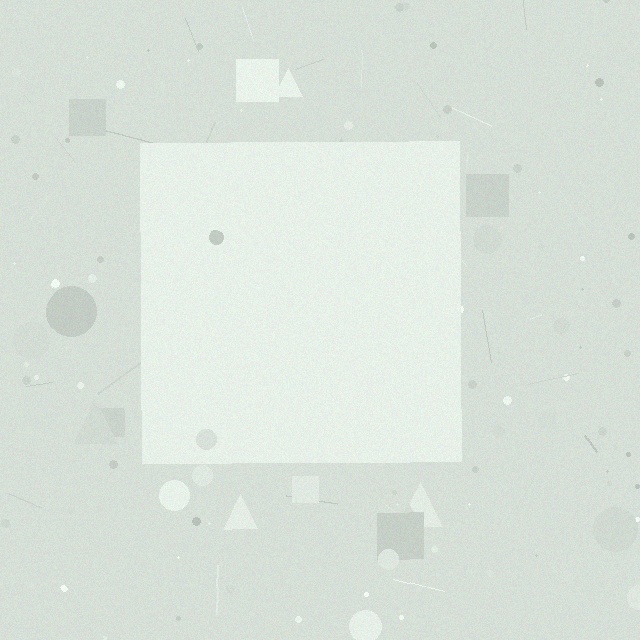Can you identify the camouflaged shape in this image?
The camouflaged shape is a square.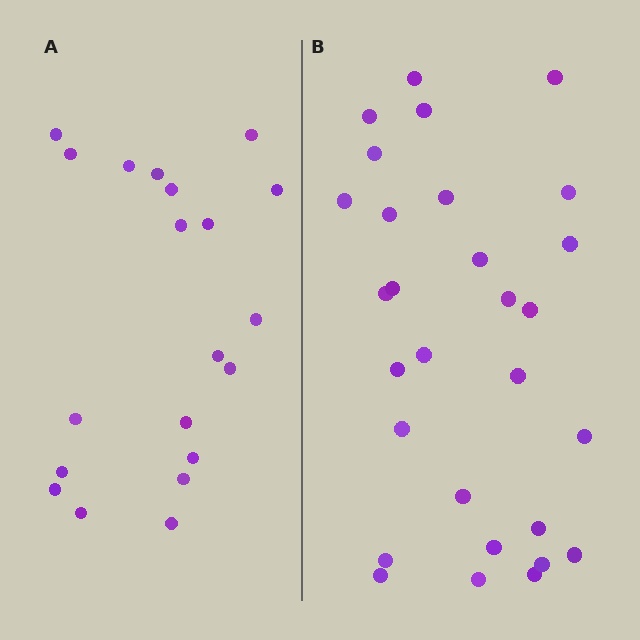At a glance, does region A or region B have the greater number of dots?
Region B (the right region) has more dots.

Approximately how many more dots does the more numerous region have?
Region B has roughly 8 or so more dots than region A.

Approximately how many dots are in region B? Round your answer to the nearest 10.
About 30 dots. (The exact count is 29, which rounds to 30.)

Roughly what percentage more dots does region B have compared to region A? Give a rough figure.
About 45% more.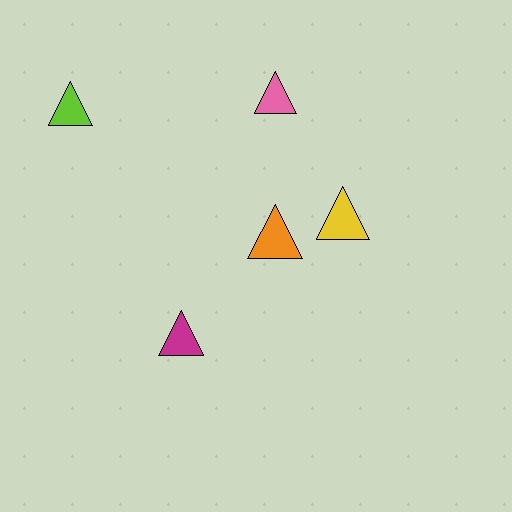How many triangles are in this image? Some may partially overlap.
There are 5 triangles.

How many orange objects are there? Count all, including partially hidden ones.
There is 1 orange object.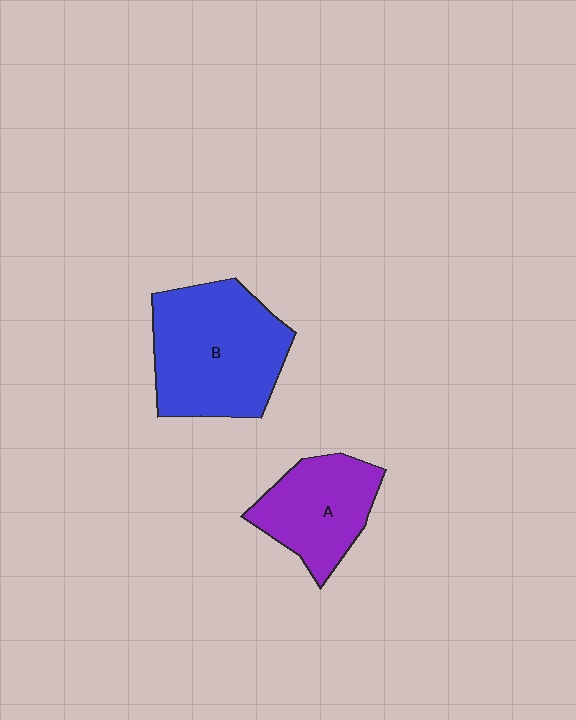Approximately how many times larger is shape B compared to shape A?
Approximately 1.5 times.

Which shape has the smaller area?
Shape A (purple).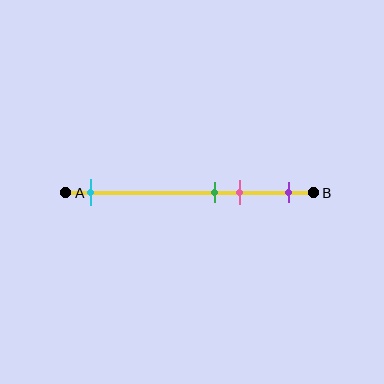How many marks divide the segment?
There are 4 marks dividing the segment.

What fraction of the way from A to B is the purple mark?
The purple mark is approximately 90% (0.9) of the way from A to B.